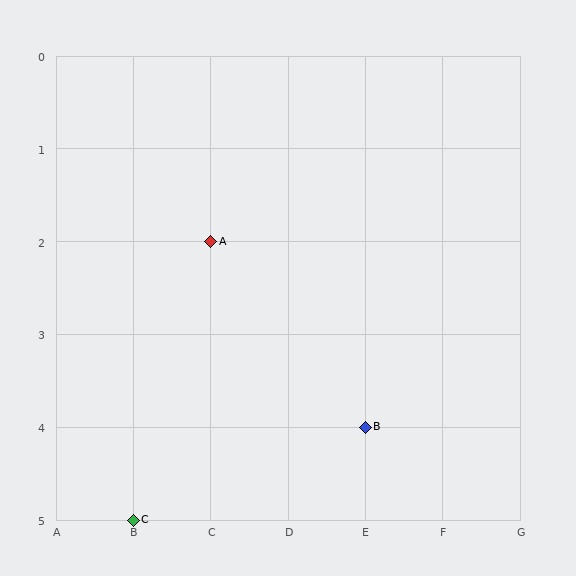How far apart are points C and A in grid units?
Points C and A are 1 column and 3 rows apart (about 3.2 grid units diagonally).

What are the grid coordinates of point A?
Point A is at grid coordinates (C, 2).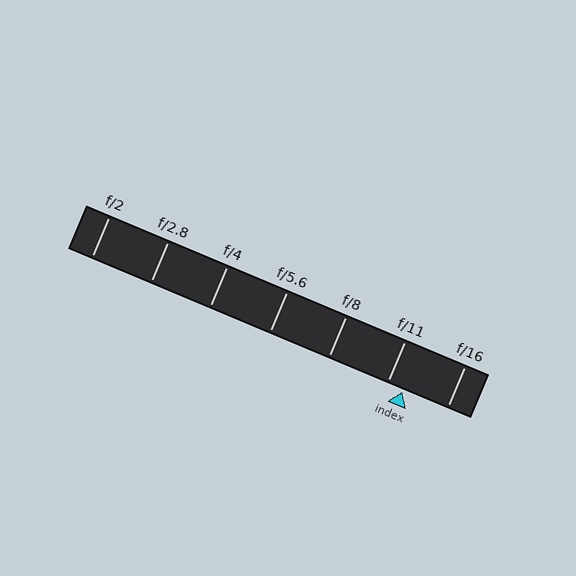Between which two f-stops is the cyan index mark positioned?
The index mark is between f/11 and f/16.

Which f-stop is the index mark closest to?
The index mark is closest to f/11.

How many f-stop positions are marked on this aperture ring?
There are 7 f-stop positions marked.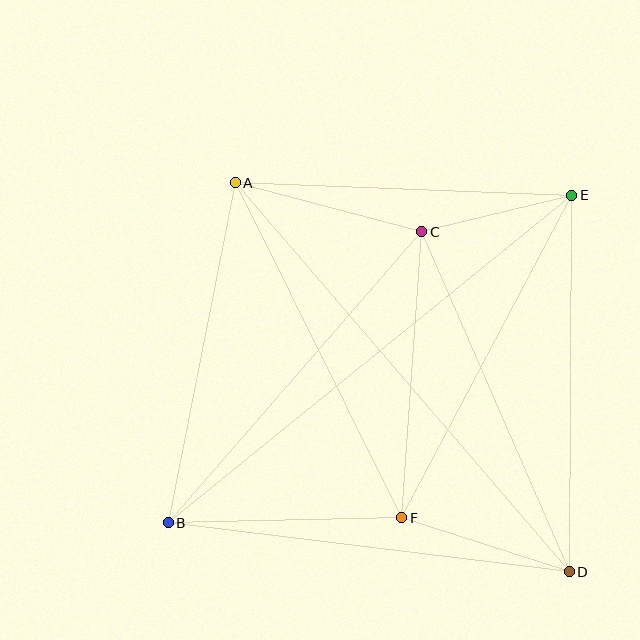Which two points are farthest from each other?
Points B and E are farthest from each other.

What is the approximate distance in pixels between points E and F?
The distance between E and F is approximately 364 pixels.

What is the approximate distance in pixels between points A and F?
The distance between A and F is approximately 374 pixels.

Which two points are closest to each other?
Points C and E are closest to each other.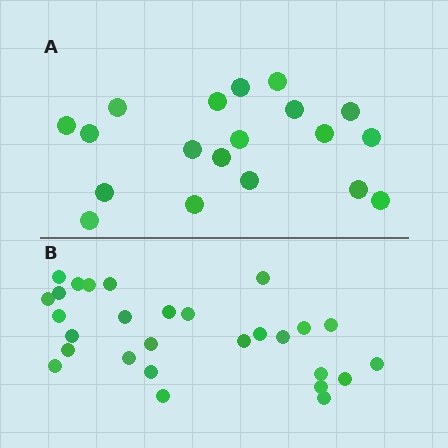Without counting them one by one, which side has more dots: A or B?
Region B (the bottom region) has more dots.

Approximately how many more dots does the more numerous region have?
Region B has roughly 8 or so more dots than region A.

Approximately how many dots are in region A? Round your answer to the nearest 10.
About 20 dots. (The exact count is 19, which rounds to 20.)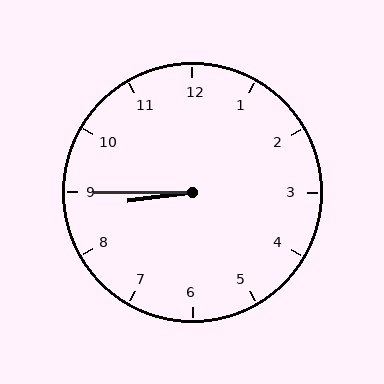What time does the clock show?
8:45.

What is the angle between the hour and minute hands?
Approximately 8 degrees.